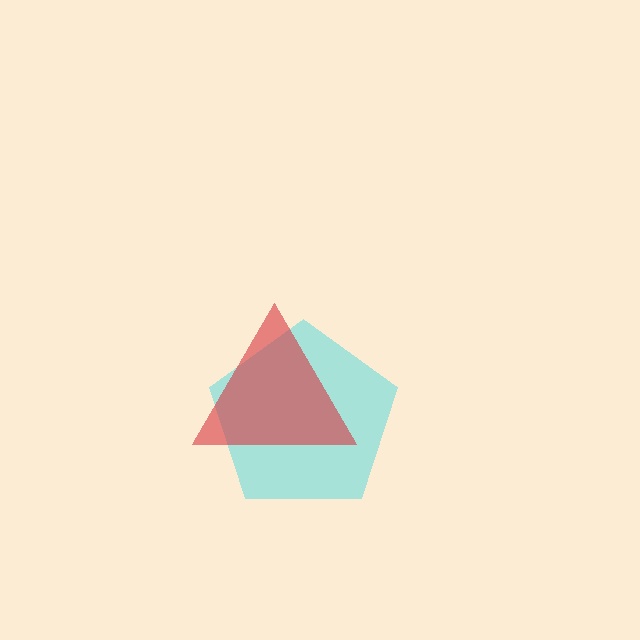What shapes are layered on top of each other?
The layered shapes are: a cyan pentagon, a red triangle.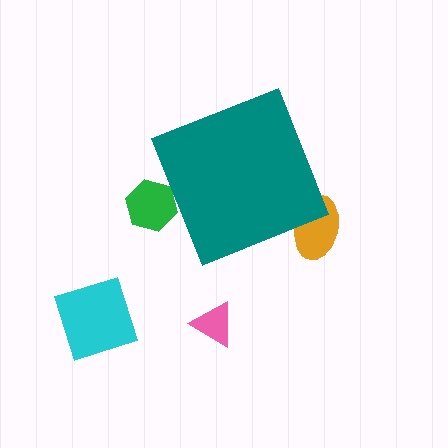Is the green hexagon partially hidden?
Yes, the green hexagon is partially hidden behind the teal diamond.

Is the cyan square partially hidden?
No, the cyan square is fully visible.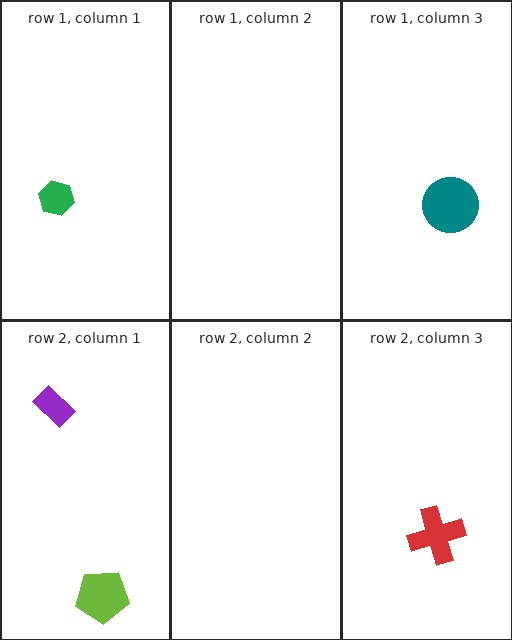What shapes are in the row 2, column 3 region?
The red cross.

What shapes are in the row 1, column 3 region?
The teal circle.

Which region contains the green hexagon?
The row 1, column 1 region.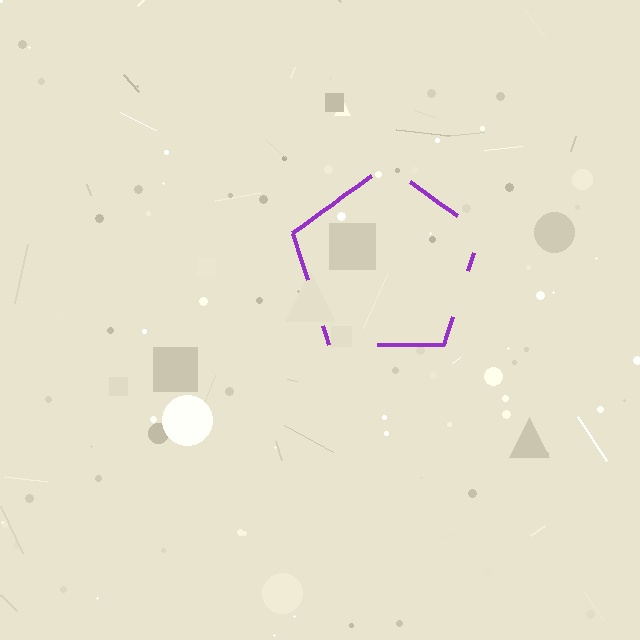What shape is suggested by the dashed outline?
The dashed outline suggests a pentagon.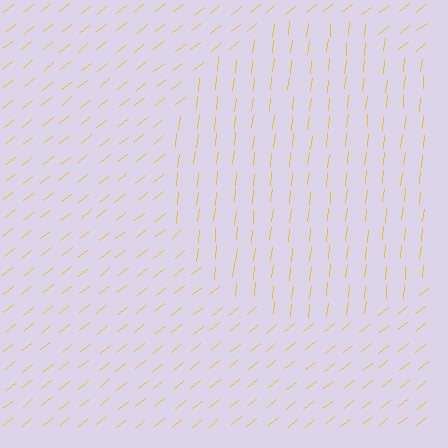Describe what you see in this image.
The image is filled with small yellow line segments. A circle region in the image has lines oriented differently from the surrounding lines, creating a visible texture boundary.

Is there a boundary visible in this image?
Yes, there is a texture boundary formed by a change in line orientation.